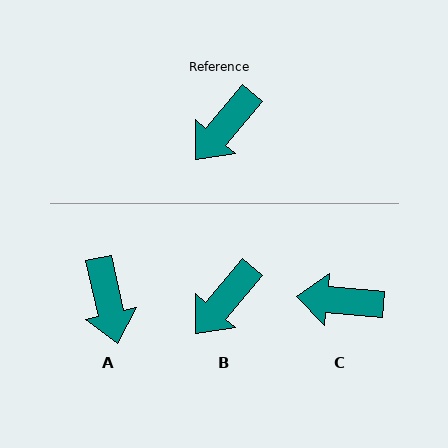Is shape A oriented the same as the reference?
No, it is off by about 53 degrees.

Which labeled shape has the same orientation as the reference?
B.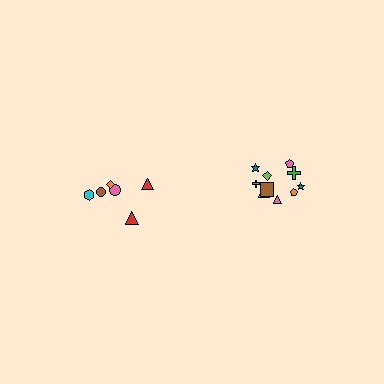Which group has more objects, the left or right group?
The right group.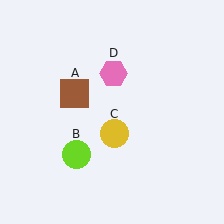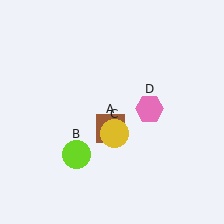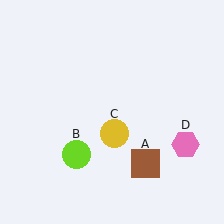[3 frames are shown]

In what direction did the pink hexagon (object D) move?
The pink hexagon (object D) moved down and to the right.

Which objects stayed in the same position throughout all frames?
Lime circle (object B) and yellow circle (object C) remained stationary.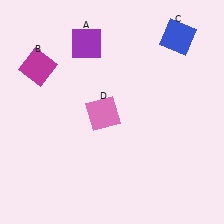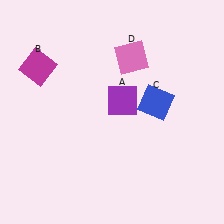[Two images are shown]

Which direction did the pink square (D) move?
The pink square (D) moved up.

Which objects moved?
The objects that moved are: the purple square (A), the blue square (C), the pink square (D).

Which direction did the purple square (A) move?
The purple square (A) moved down.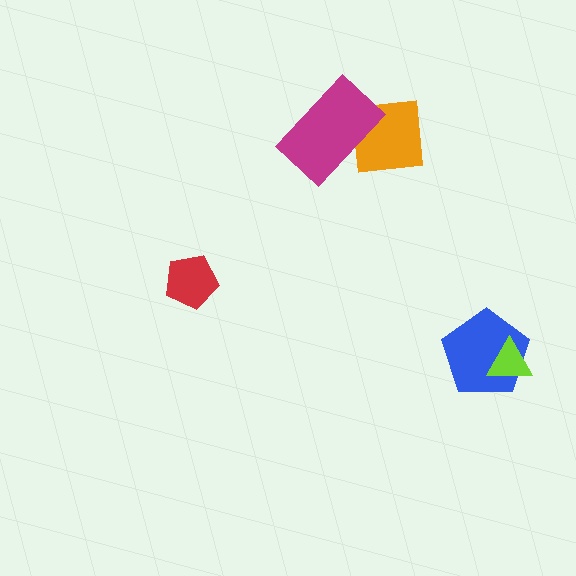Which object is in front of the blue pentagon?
The lime triangle is in front of the blue pentagon.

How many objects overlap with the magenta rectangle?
1 object overlaps with the magenta rectangle.